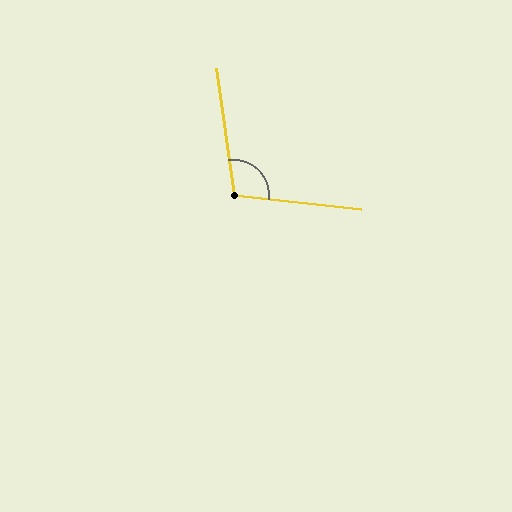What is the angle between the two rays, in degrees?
Approximately 105 degrees.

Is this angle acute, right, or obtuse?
It is obtuse.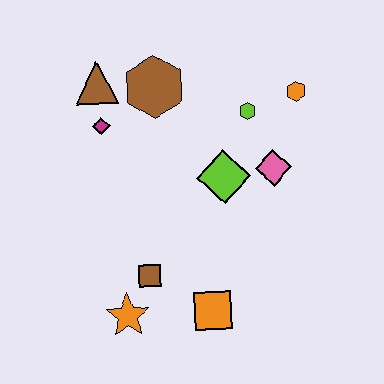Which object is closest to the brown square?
The orange star is closest to the brown square.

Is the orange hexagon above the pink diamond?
Yes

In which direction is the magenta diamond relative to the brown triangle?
The magenta diamond is below the brown triangle.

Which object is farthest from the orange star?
The orange hexagon is farthest from the orange star.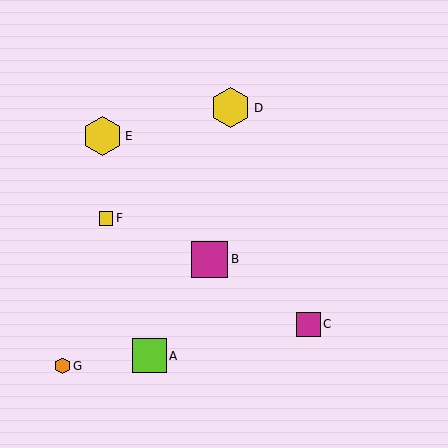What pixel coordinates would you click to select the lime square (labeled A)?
Click at (149, 356) to select the lime square A.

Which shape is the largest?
The yellow hexagon (labeled D) is the largest.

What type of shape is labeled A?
Shape A is a lime square.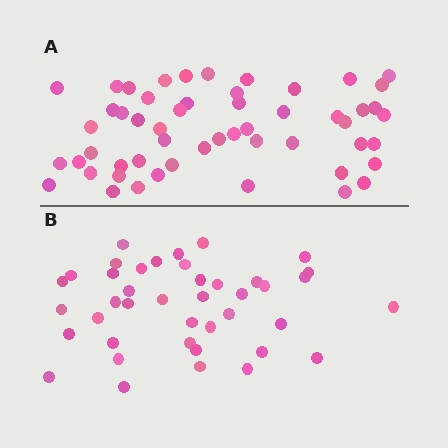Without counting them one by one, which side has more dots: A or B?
Region A (the top region) has more dots.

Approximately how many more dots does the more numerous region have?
Region A has roughly 12 or so more dots than region B.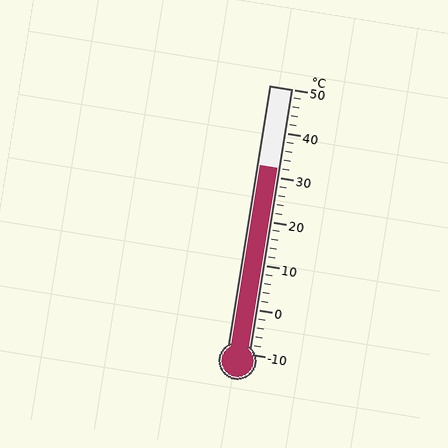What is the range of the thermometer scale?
The thermometer scale ranges from -10°C to 50°C.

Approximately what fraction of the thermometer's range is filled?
The thermometer is filled to approximately 70% of its range.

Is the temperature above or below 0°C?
The temperature is above 0°C.